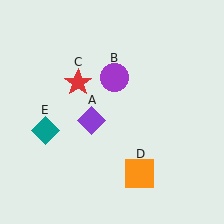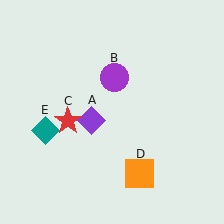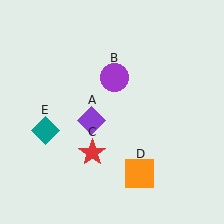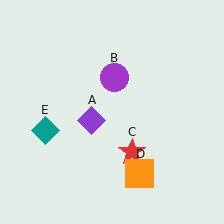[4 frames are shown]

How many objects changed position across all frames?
1 object changed position: red star (object C).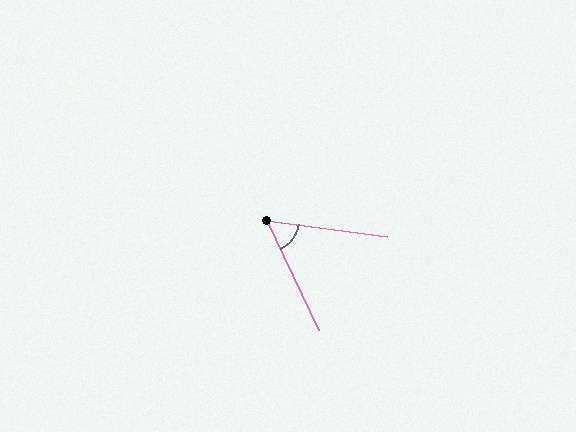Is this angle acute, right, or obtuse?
It is acute.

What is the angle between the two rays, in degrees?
Approximately 57 degrees.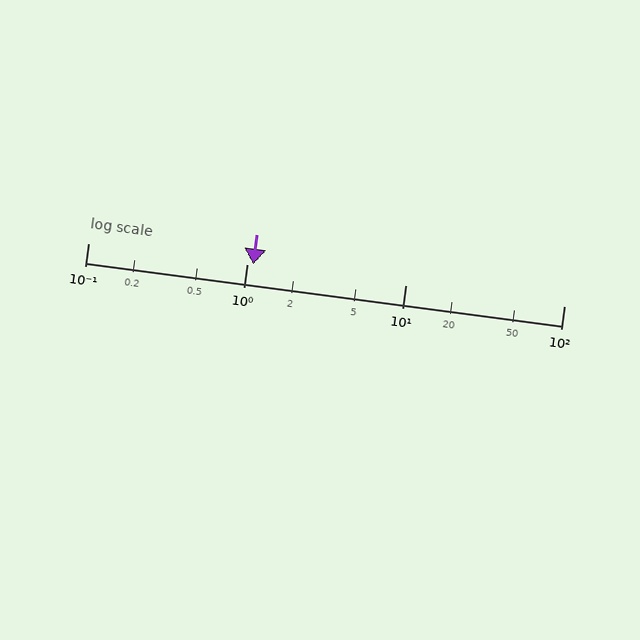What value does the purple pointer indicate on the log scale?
The pointer indicates approximately 1.1.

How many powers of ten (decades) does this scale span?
The scale spans 3 decades, from 0.1 to 100.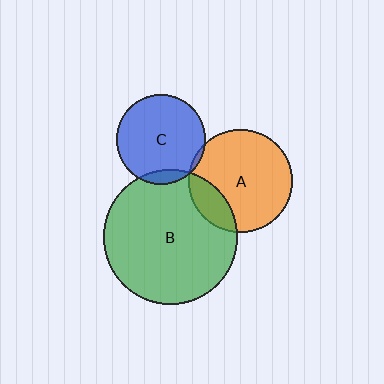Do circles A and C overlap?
Yes.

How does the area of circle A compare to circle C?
Approximately 1.3 times.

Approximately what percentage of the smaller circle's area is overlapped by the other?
Approximately 5%.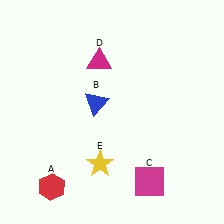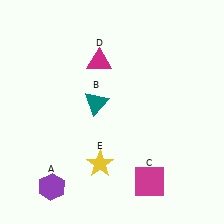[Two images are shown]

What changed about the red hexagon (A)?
In Image 1, A is red. In Image 2, it changed to purple.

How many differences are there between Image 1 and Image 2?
There are 2 differences between the two images.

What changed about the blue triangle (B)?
In Image 1, B is blue. In Image 2, it changed to teal.